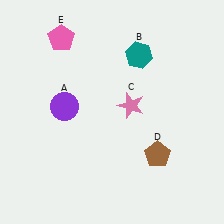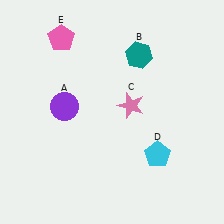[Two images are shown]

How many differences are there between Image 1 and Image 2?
There is 1 difference between the two images.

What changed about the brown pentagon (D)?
In Image 1, D is brown. In Image 2, it changed to cyan.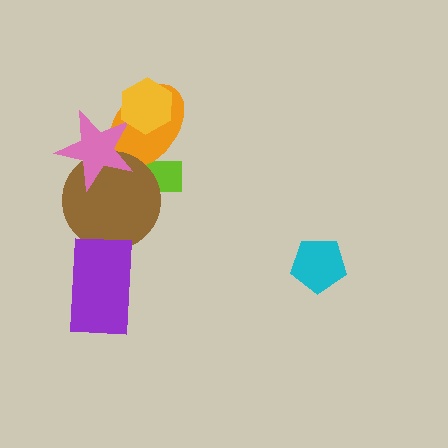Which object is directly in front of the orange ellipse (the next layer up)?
The brown circle is directly in front of the orange ellipse.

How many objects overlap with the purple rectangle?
0 objects overlap with the purple rectangle.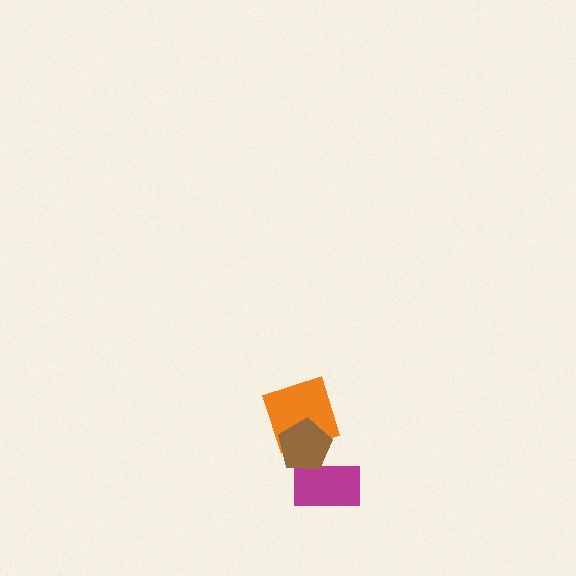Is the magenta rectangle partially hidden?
Yes, it is partially covered by another shape.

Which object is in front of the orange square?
The brown pentagon is in front of the orange square.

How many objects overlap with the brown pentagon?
2 objects overlap with the brown pentagon.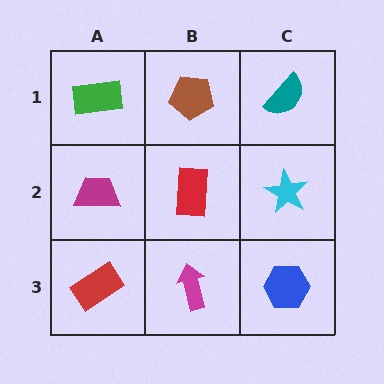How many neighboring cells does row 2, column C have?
3.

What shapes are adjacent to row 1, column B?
A red rectangle (row 2, column B), a green rectangle (row 1, column A), a teal semicircle (row 1, column C).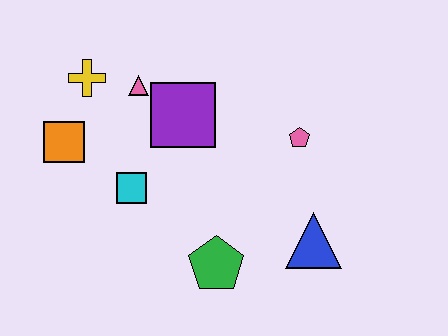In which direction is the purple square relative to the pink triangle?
The purple square is to the right of the pink triangle.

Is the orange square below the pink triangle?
Yes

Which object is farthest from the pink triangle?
The blue triangle is farthest from the pink triangle.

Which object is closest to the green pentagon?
The blue triangle is closest to the green pentagon.